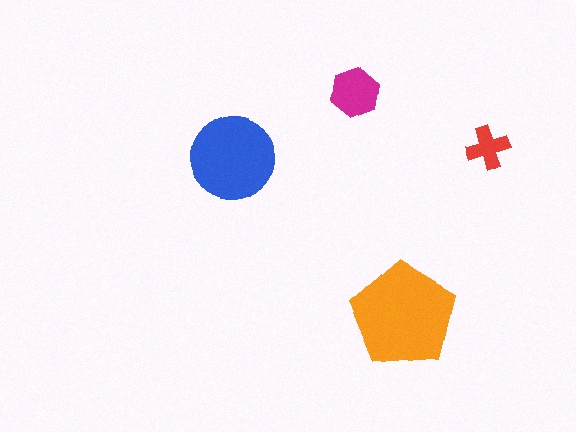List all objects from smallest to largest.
The red cross, the magenta hexagon, the blue circle, the orange pentagon.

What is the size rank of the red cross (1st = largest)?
4th.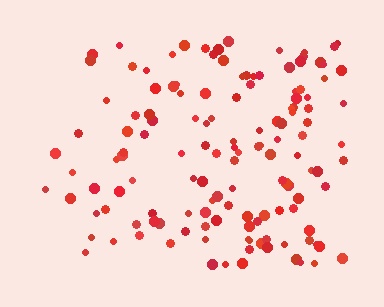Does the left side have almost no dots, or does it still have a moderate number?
Still a moderate number, just noticeably fewer than the right.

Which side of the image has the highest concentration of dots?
The right.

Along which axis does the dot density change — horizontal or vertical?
Horizontal.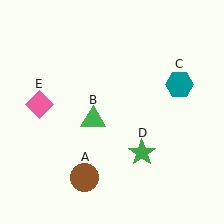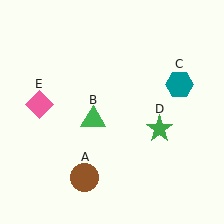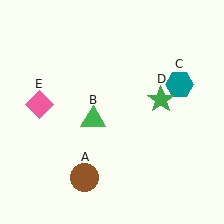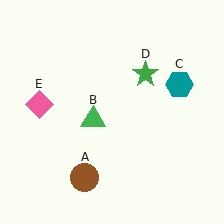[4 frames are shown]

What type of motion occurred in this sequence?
The green star (object D) rotated counterclockwise around the center of the scene.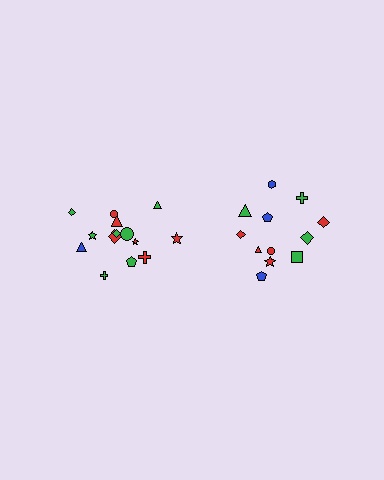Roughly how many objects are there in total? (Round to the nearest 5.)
Roughly 25 objects in total.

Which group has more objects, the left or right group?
The left group.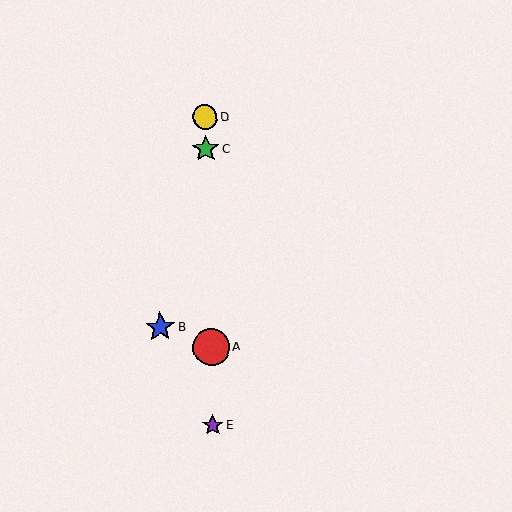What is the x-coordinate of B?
Object B is at x≈160.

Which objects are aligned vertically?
Objects A, C, D, E are aligned vertically.